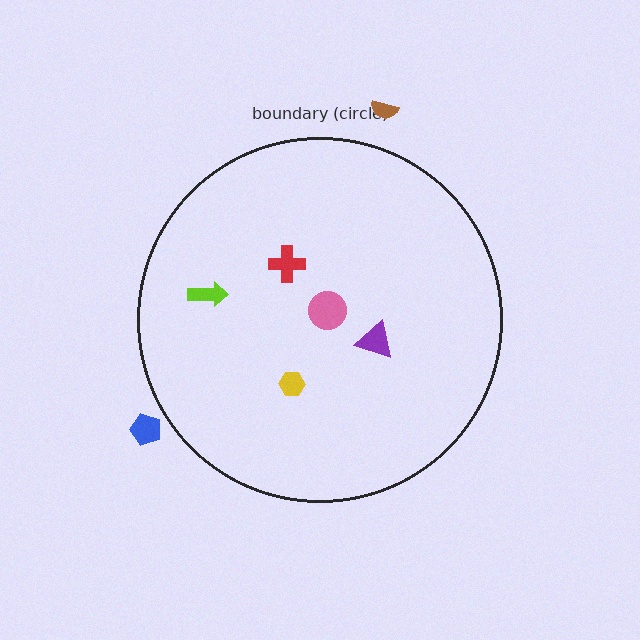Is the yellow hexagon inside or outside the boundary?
Inside.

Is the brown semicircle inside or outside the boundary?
Outside.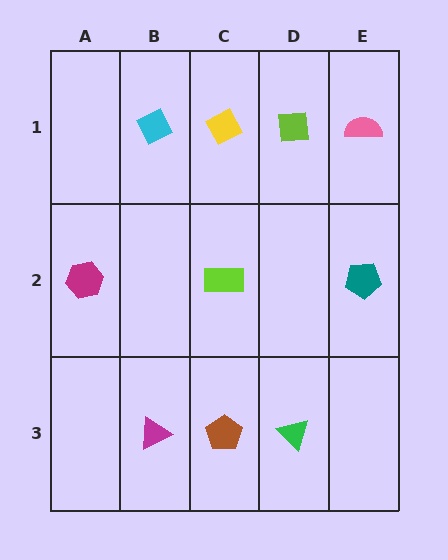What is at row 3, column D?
A green triangle.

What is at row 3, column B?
A magenta triangle.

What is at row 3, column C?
A brown pentagon.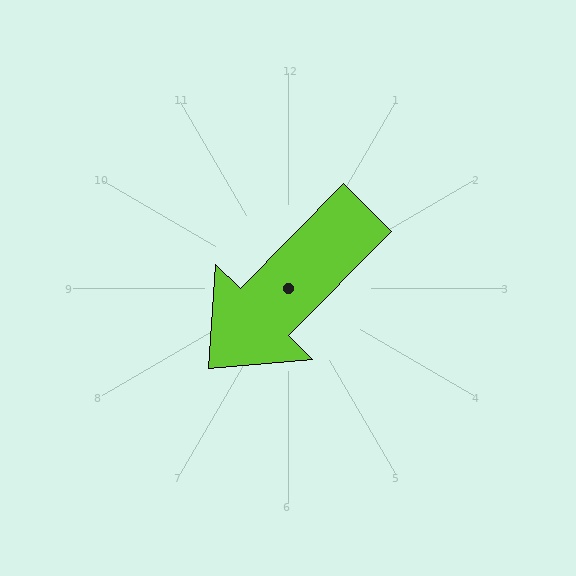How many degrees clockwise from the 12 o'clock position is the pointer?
Approximately 225 degrees.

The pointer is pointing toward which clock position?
Roughly 7 o'clock.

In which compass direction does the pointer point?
Southwest.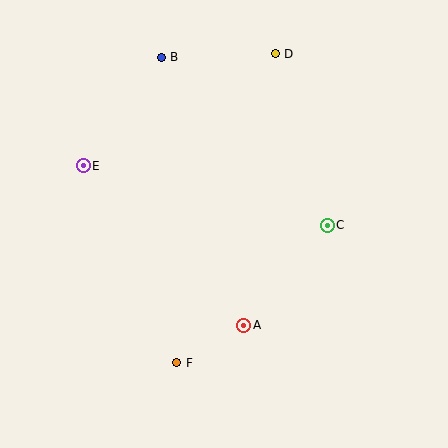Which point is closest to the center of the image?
Point A at (244, 325) is closest to the center.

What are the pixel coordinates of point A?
Point A is at (244, 325).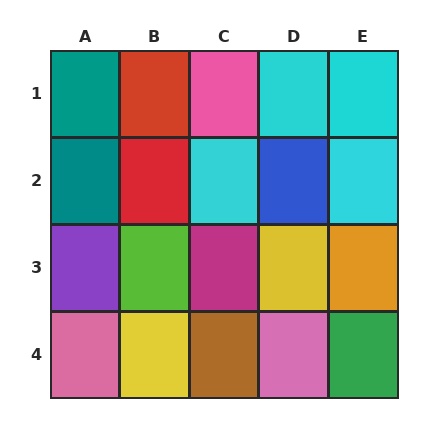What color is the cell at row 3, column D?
Yellow.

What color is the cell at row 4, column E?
Green.